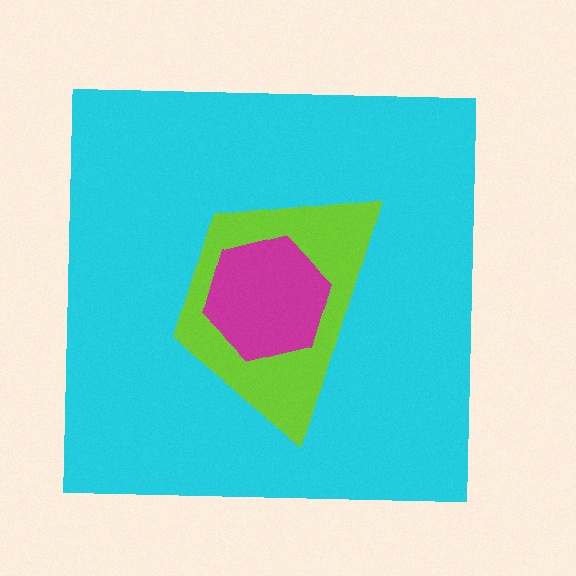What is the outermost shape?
The cyan square.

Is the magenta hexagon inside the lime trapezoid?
Yes.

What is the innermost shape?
The magenta hexagon.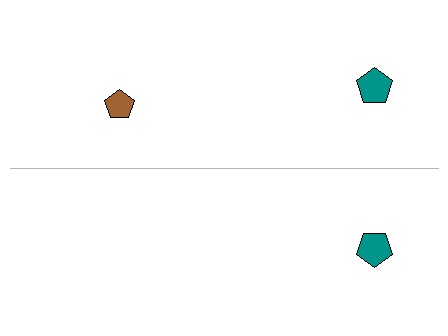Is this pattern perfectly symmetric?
No, the pattern is not perfectly symmetric. A brown pentagon is missing from the bottom side.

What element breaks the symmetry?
A brown pentagon is missing from the bottom side.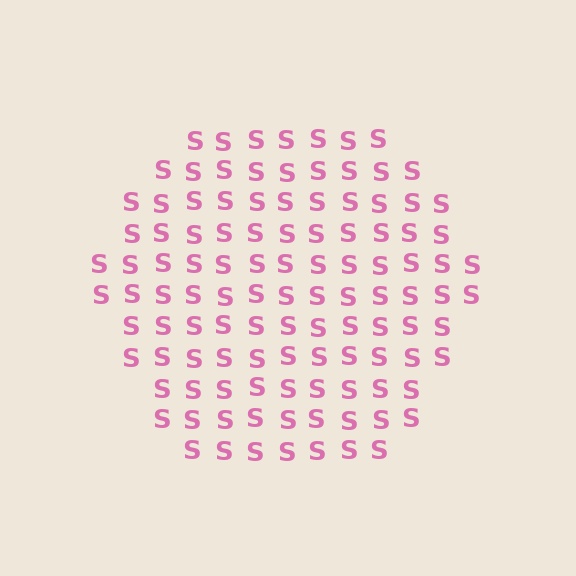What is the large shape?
The large shape is a hexagon.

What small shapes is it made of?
It is made of small letter S's.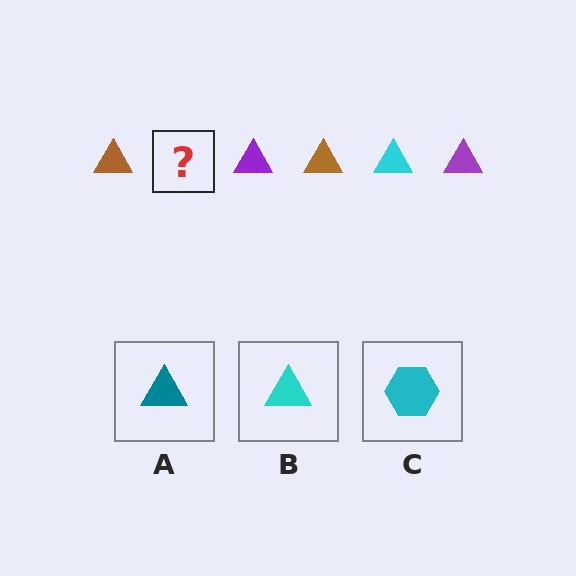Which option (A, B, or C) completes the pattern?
B.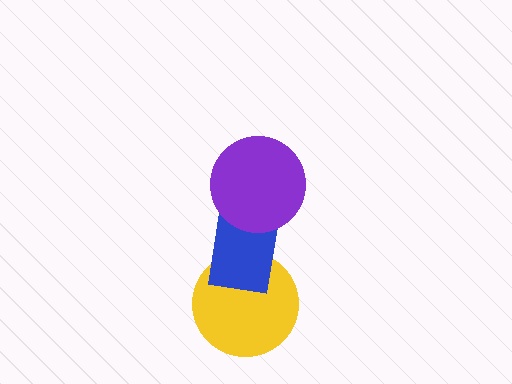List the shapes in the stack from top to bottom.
From top to bottom: the purple circle, the blue rectangle, the yellow circle.